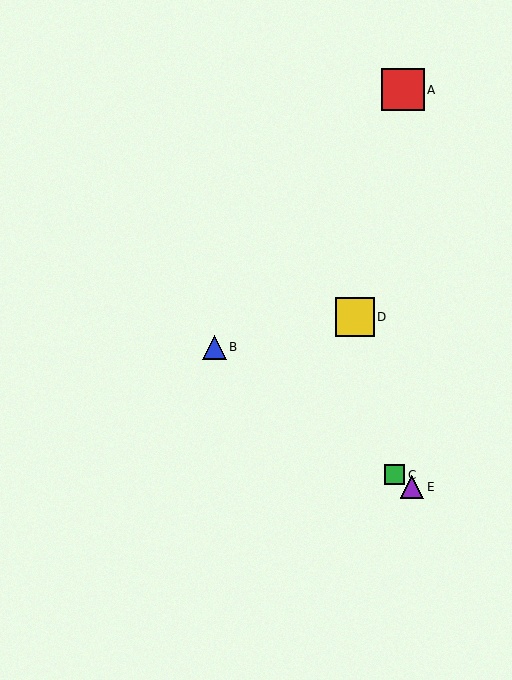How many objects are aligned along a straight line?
3 objects (B, C, E) are aligned along a straight line.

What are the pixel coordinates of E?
Object E is at (412, 487).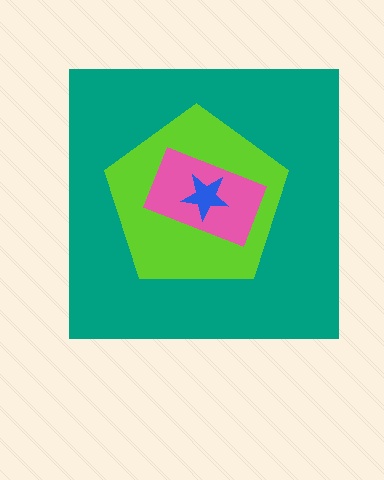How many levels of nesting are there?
4.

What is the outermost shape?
The teal square.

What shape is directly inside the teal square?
The lime pentagon.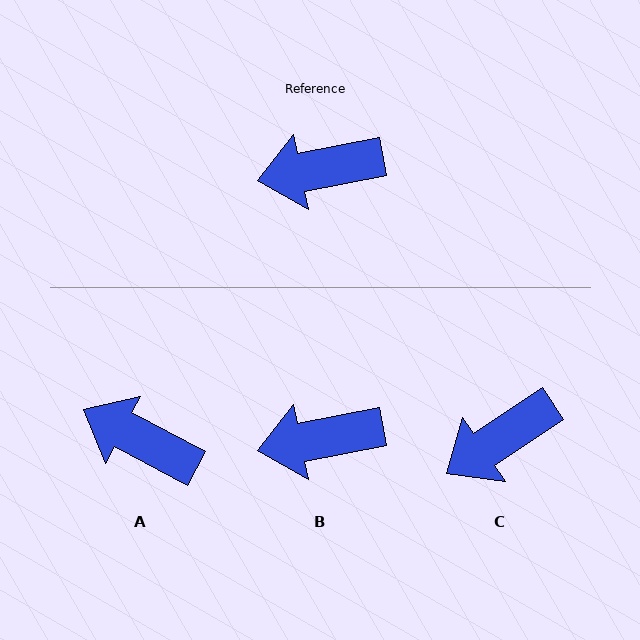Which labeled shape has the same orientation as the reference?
B.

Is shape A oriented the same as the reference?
No, it is off by about 38 degrees.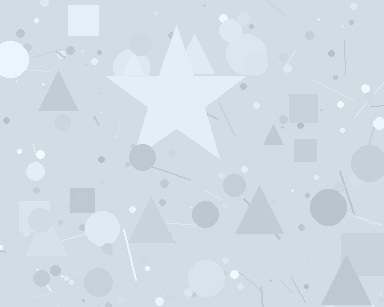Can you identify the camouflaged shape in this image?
The camouflaged shape is a star.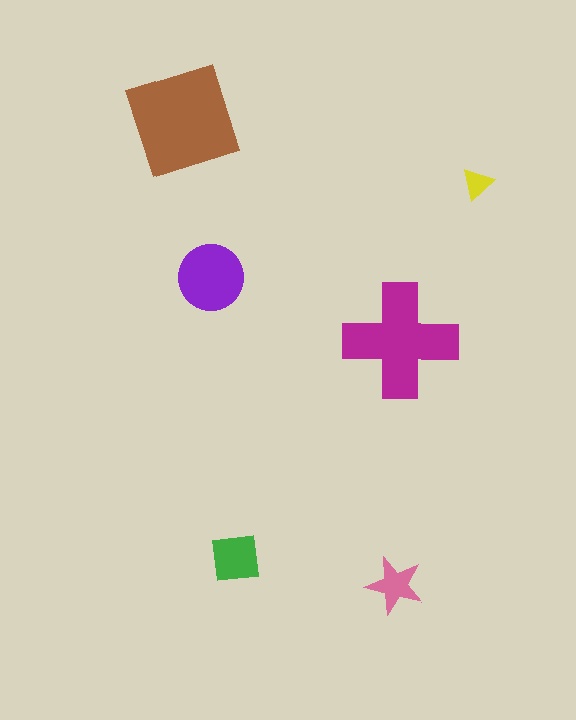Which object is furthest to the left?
The brown square is leftmost.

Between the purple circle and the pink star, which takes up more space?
The purple circle.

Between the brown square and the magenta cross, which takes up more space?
The brown square.